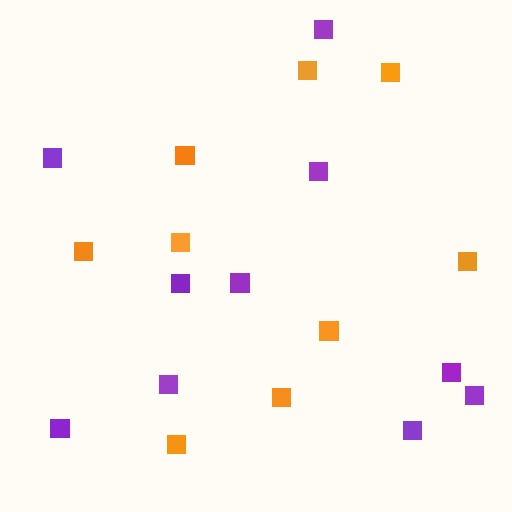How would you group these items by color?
There are 2 groups: one group of purple squares (10) and one group of orange squares (9).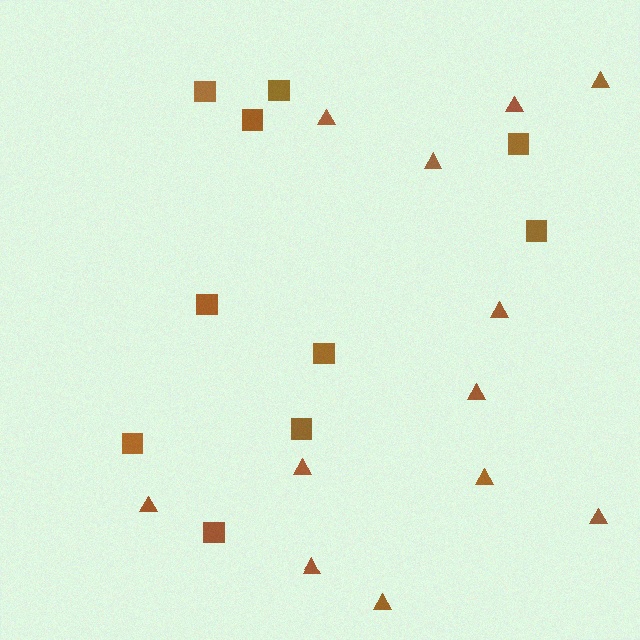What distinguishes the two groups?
There are 2 groups: one group of squares (10) and one group of triangles (12).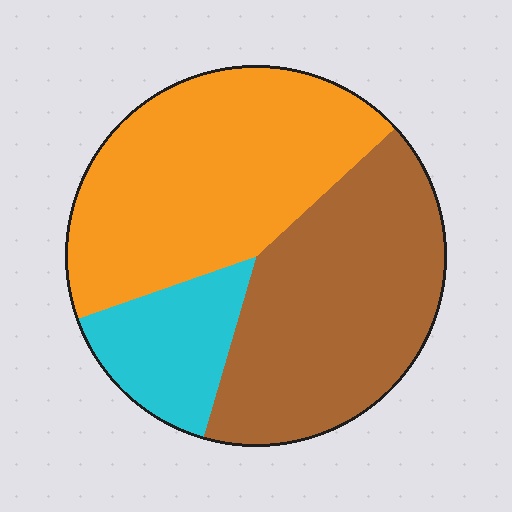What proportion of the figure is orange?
Orange takes up between a quarter and a half of the figure.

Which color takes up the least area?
Cyan, at roughly 15%.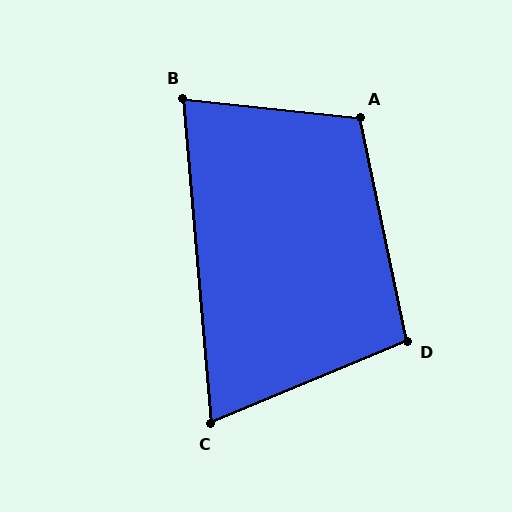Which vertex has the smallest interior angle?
C, at approximately 72 degrees.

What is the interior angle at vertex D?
Approximately 101 degrees (obtuse).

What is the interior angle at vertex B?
Approximately 79 degrees (acute).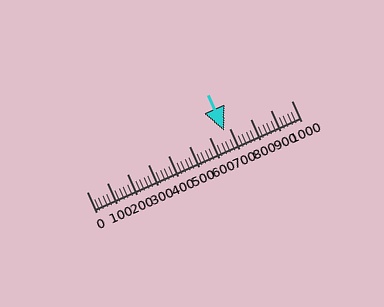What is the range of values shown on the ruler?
The ruler shows values from 0 to 1000.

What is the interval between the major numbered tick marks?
The major tick marks are spaced 100 units apart.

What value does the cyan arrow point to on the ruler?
The cyan arrow points to approximately 671.